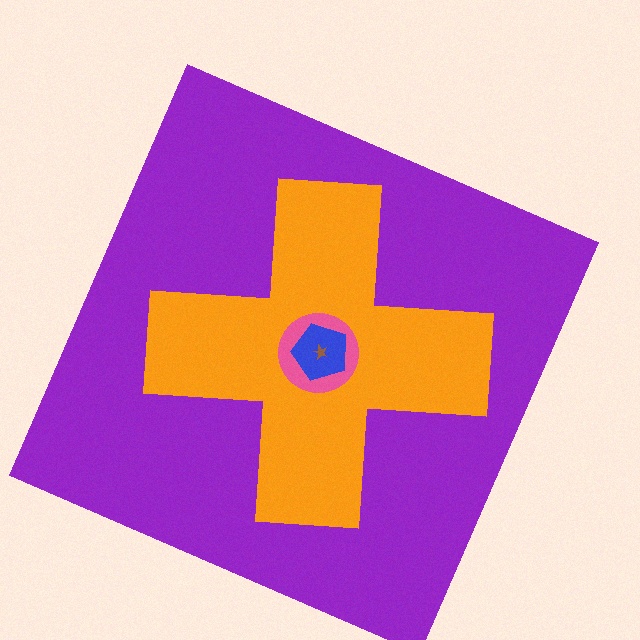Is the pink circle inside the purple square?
Yes.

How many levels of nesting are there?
5.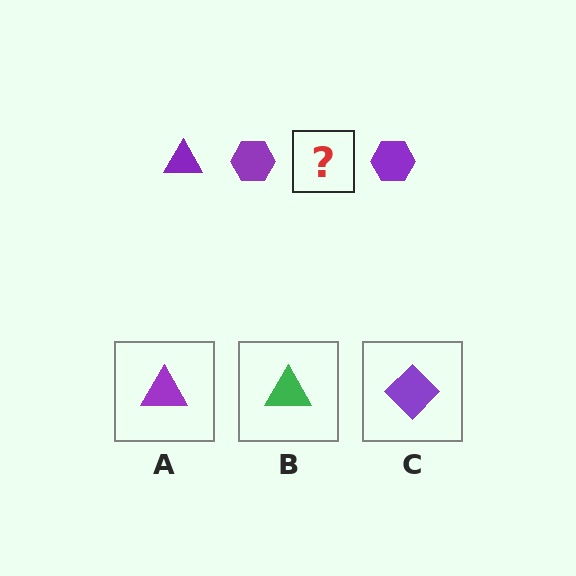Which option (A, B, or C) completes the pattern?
A.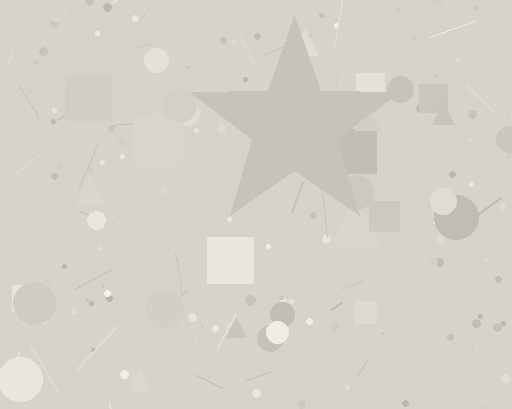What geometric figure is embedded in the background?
A star is embedded in the background.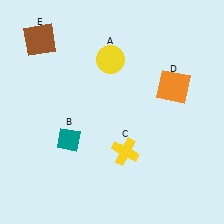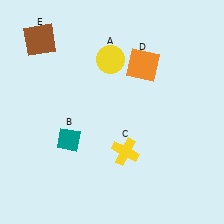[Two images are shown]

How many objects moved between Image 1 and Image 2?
1 object moved between the two images.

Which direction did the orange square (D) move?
The orange square (D) moved left.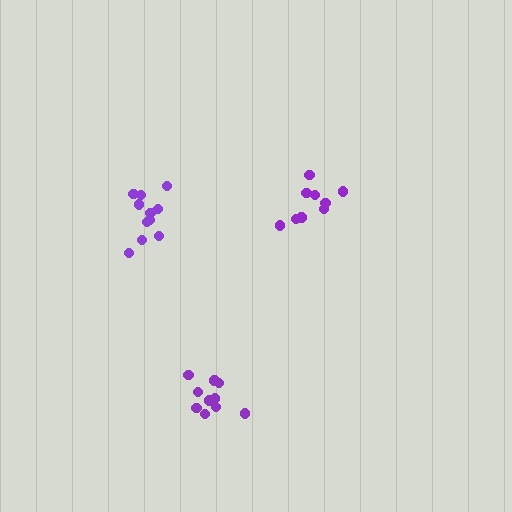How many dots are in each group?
Group 1: 9 dots, Group 2: 11 dots, Group 3: 10 dots (30 total).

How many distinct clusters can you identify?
There are 3 distinct clusters.